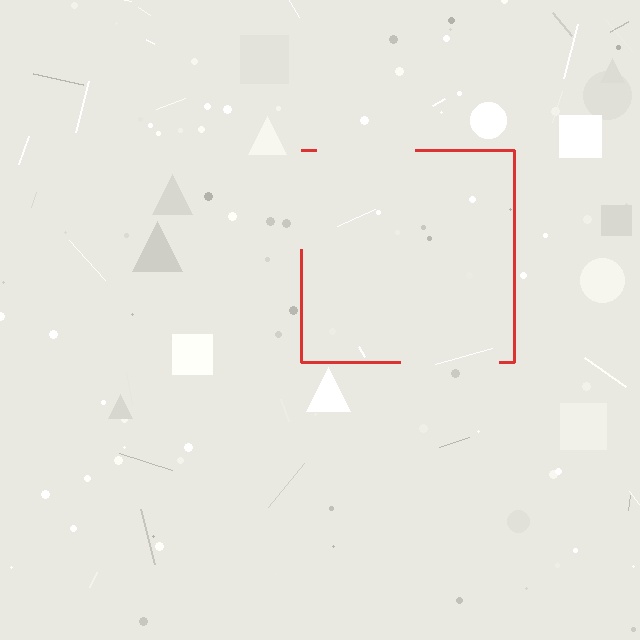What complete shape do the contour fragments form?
The contour fragments form a square.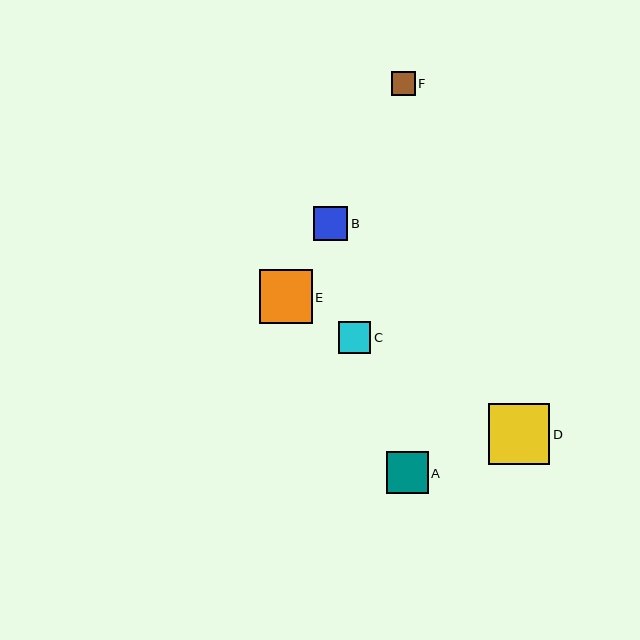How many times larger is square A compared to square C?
Square A is approximately 1.3 times the size of square C.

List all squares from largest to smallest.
From largest to smallest: D, E, A, B, C, F.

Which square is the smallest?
Square F is the smallest with a size of approximately 24 pixels.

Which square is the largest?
Square D is the largest with a size of approximately 61 pixels.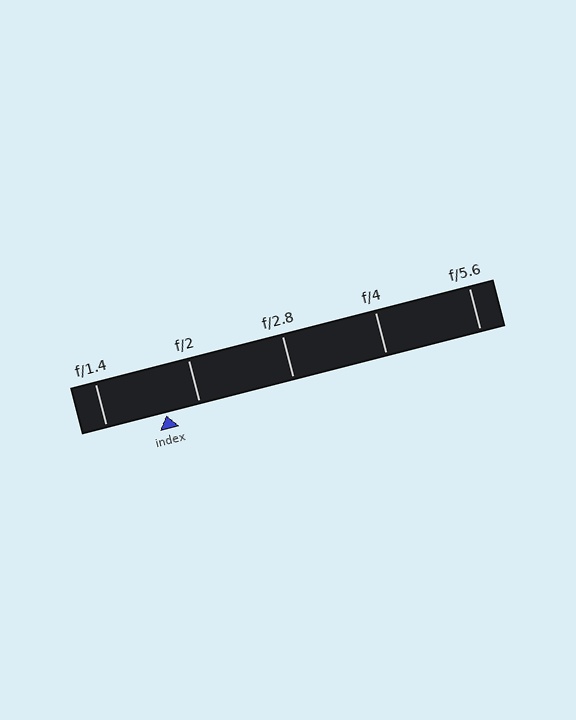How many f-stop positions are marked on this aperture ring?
There are 5 f-stop positions marked.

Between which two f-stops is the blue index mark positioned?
The index mark is between f/1.4 and f/2.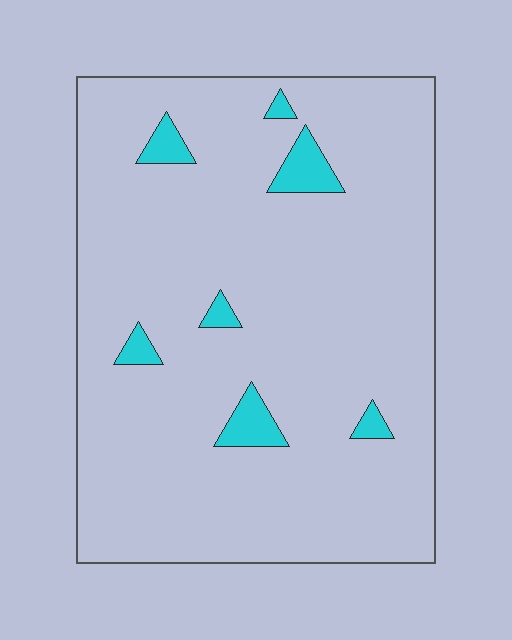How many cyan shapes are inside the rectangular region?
7.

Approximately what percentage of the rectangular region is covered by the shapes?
Approximately 5%.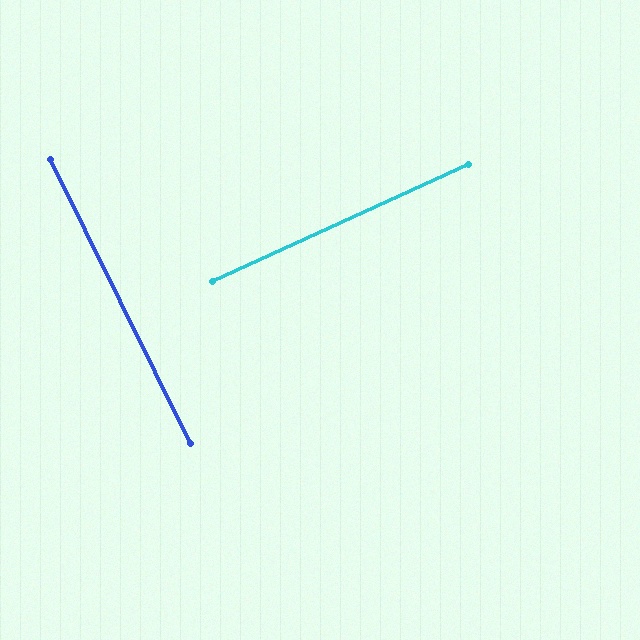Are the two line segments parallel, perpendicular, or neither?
Perpendicular — they meet at approximately 88°.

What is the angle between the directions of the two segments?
Approximately 88 degrees.